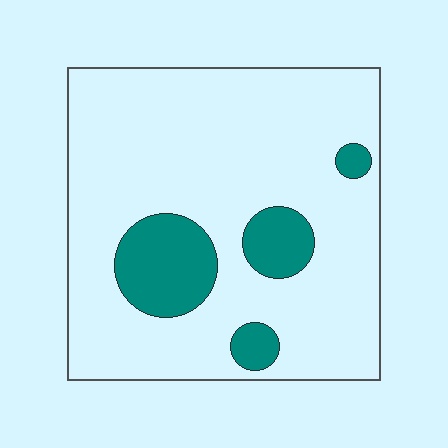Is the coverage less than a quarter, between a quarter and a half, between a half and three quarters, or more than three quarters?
Less than a quarter.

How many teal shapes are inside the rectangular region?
4.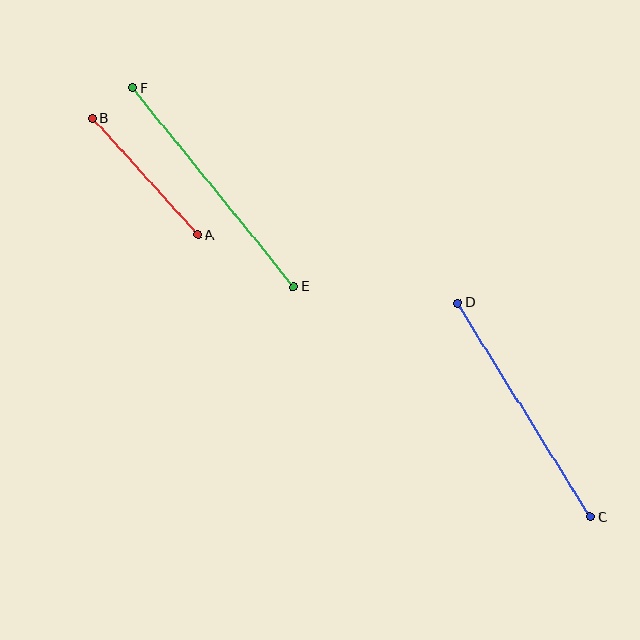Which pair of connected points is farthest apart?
Points E and F are farthest apart.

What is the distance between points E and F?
The distance is approximately 256 pixels.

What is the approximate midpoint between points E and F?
The midpoint is at approximately (213, 187) pixels.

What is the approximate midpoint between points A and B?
The midpoint is at approximately (145, 177) pixels.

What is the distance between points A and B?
The distance is approximately 157 pixels.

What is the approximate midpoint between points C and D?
The midpoint is at approximately (524, 410) pixels.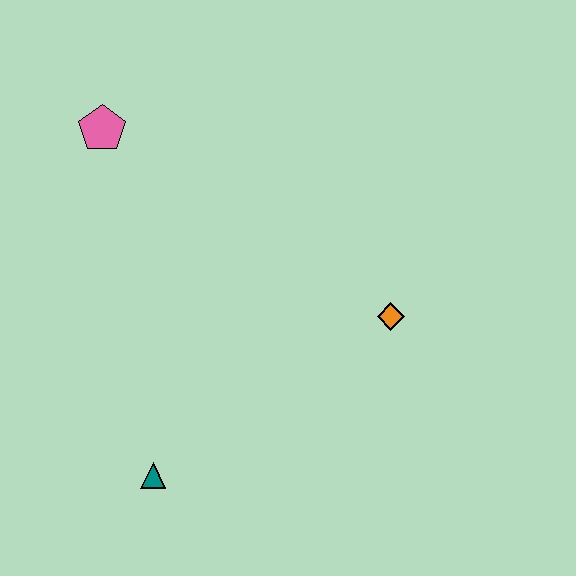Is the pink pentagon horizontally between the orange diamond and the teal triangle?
No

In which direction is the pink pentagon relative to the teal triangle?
The pink pentagon is above the teal triangle.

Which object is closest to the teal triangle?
The orange diamond is closest to the teal triangle.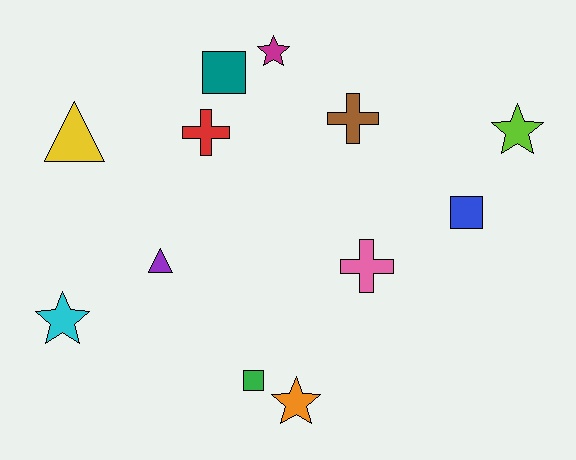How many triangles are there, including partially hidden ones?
There are 2 triangles.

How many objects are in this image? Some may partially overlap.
There are 12 objects.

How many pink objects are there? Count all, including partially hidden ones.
There is 1 pink object.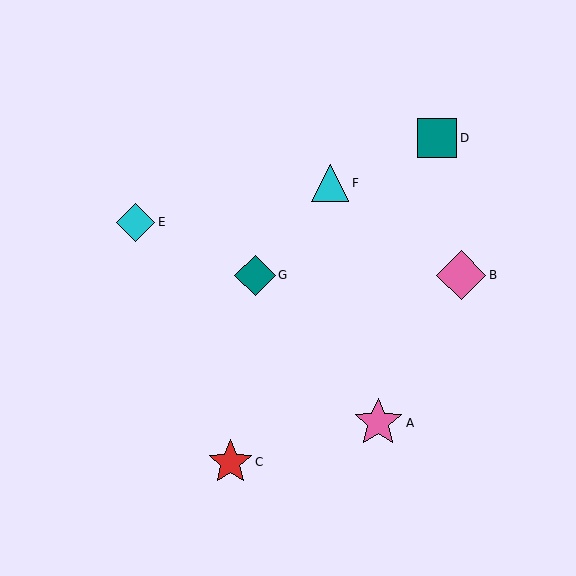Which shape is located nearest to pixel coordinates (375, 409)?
The pink star (labeled A) at (378, 423) is nearest to that location.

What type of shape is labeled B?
Shape B is a pink diamond.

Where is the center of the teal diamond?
The center of the teal diamond is at (255, 275).